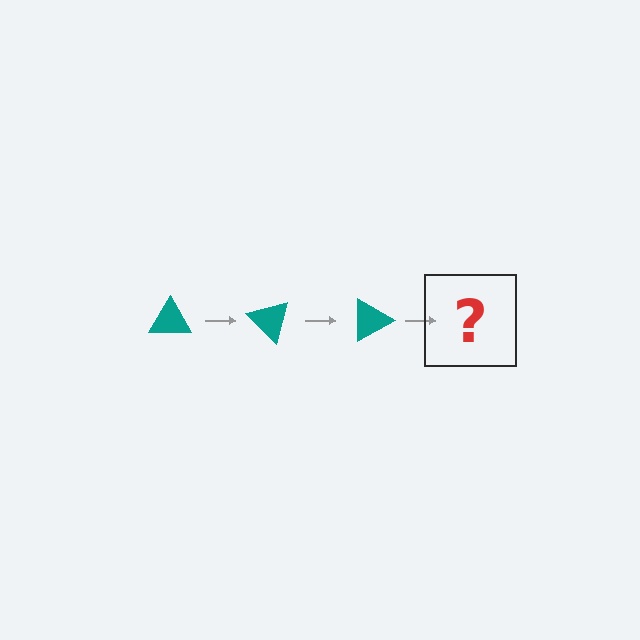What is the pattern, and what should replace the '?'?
The pattern is that the triangle rotates 45 degrees each step. The '?' should be a teal triangle rotated 135 degrees.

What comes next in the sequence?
The next element should be a teal triangle rotated 135 degrees.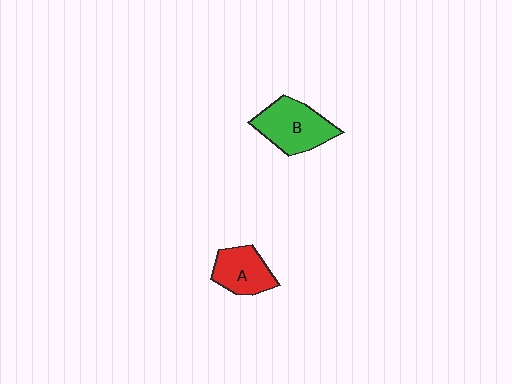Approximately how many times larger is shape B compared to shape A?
Approximately 1.3 times.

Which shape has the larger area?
Shape B (green).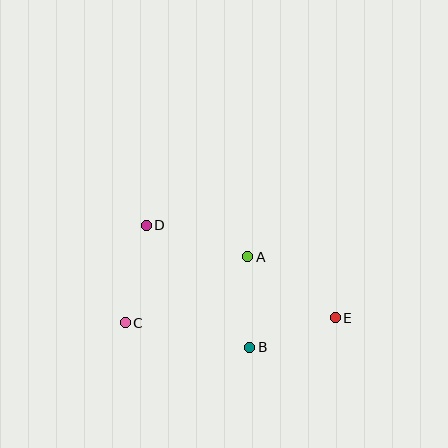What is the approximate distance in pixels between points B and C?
The distance between B and C is approximately 127 pixels.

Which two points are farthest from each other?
Points D and E are farthest from each other.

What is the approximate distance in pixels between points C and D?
The distance between C and D is approximately 100 pixels.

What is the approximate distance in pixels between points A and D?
The distance between A and D is approximately 106 pixels.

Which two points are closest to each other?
Points B and E are closest to each other.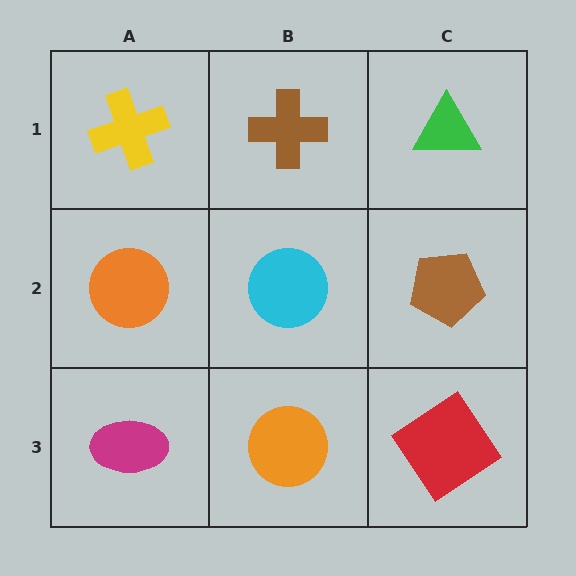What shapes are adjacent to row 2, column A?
A yellow cross (row 1, column A), a magenta ellipse (row 3, column A), a cyan circle (row 2, column B).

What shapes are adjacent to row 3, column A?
An orange circle (row 2, column A), an orange circle (row 3, column B).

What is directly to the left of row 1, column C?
A brown cross.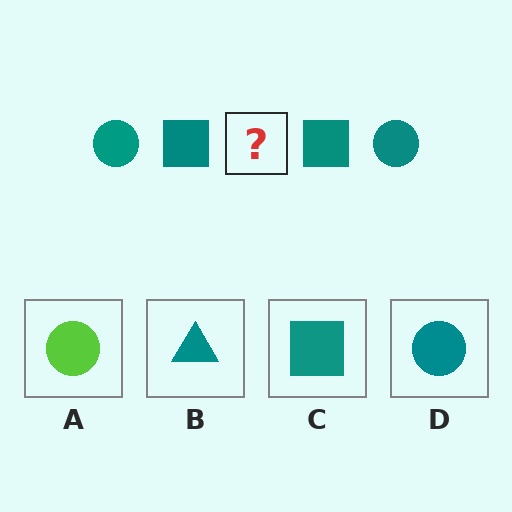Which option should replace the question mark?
Option D.